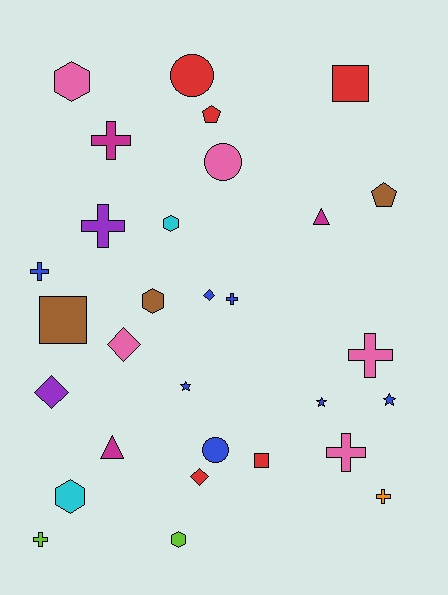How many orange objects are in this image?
There is 1 orange object.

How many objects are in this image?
There are 30 objects.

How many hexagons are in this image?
There are 5 hexagons.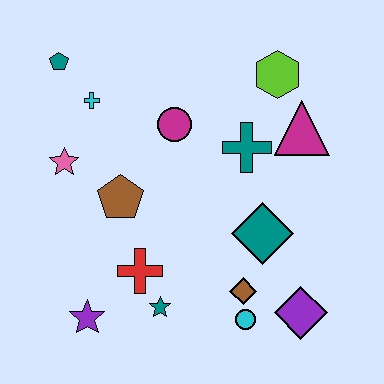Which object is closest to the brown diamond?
The cyan circle is closest to the brown diamond.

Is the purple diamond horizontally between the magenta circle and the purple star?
No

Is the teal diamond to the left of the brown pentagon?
No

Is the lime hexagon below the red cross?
No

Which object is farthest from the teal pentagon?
The purple diamond is farthest from the teal pentagon.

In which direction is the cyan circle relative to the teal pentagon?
The cyan circle is below the teal pentagon.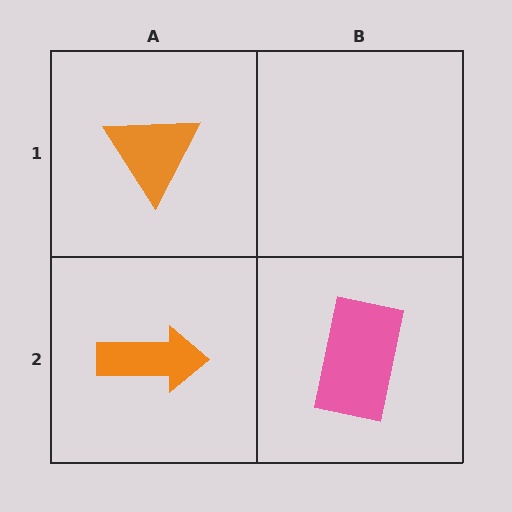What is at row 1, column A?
An orange triangle.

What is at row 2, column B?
A pink rectangle.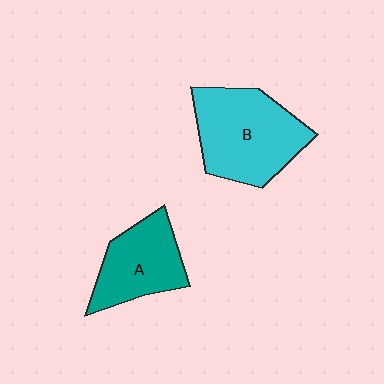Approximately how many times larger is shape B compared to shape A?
Approximately 1.4 times.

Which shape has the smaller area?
Shape A (teal).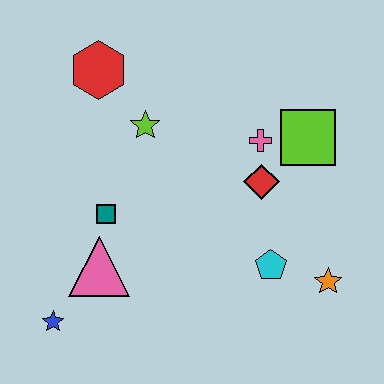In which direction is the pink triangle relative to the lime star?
The pink triangle is below the lime star.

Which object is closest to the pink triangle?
The teal square is closest to the pink triangle.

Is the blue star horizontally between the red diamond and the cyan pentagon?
No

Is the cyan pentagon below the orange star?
No